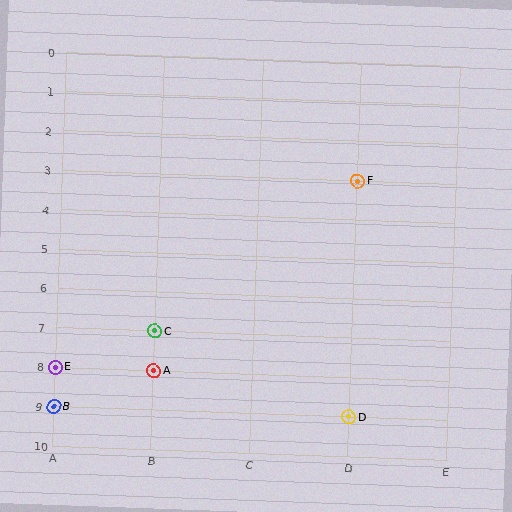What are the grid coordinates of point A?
Point A is at grid coordinates (B, 8).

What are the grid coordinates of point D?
Point D is at grid coordinates (D, 9).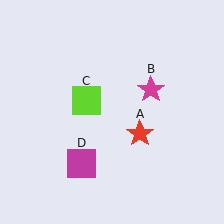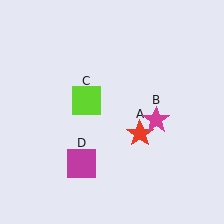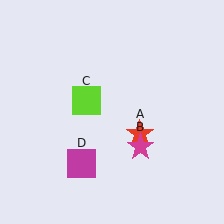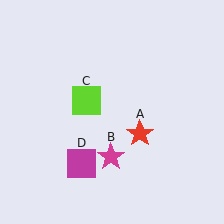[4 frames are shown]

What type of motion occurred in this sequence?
The magenta star (object B) rotated clockwise around the center of the scene.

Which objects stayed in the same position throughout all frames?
Red star (object A) and lime square (object C) and magenta square (object D) remained stationary.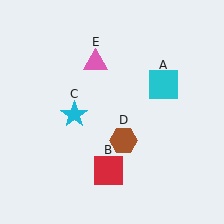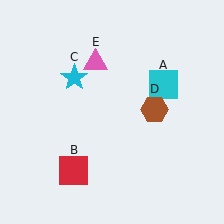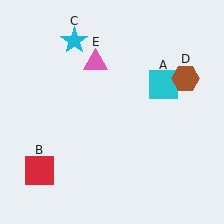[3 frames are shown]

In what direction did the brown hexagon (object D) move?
The brown hexagon (object D) moved up and to the right.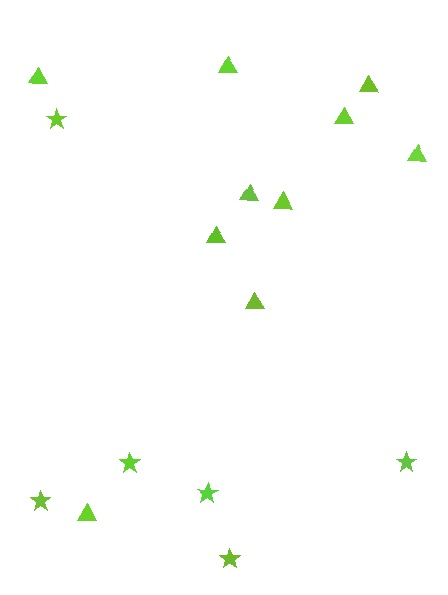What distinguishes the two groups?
There are 2 groups: one group of triangles (10) and one group of stars (6).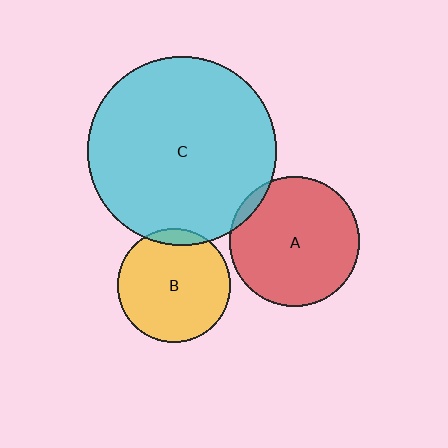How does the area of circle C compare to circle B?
Approximately 2.7 times.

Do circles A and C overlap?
Yes.